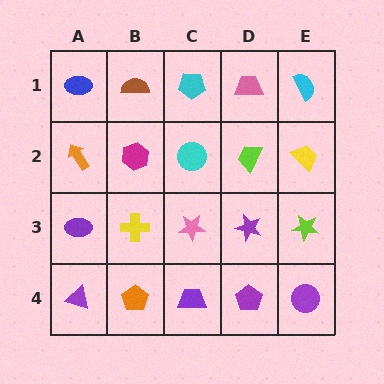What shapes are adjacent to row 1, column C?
A cyan circle (row 2, column C), a brown semicircle (row 1, column B), a pink trapezoid (row 1, column D).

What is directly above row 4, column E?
A lime star.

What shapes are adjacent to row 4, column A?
A purple ellipse (row 3, column A), an orange pentagon (row 4, column B).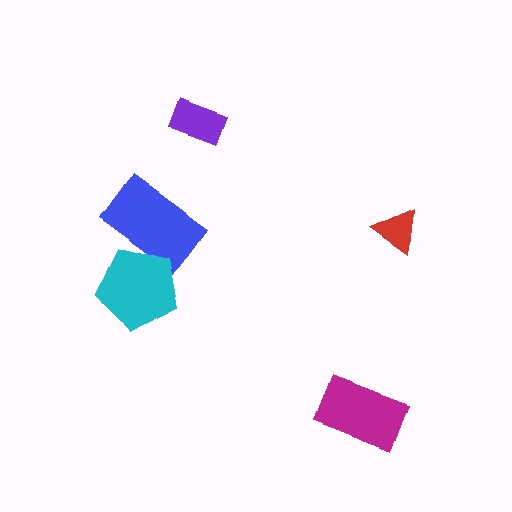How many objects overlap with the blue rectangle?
1 object overlaps with the blue rectangle.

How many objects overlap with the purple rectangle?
0 objects overlap with the purple rectangle.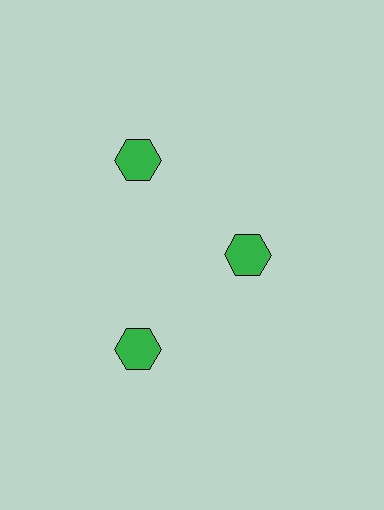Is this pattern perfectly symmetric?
No. The 3 green hexagons are arranged in a ring, but one element near the 3 o'clock position is pulled inward toward the center, breaking the 3-fold rotational symmetry.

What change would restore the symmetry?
The symmetry would be restored by moving it outward, back onto the ring so that all 3 hexagons sit at equal angles and equal distance from the center.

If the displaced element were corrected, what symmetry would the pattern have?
It would have 3-fold rotational symmetry — the pattern would map onto itself every 120 degrees.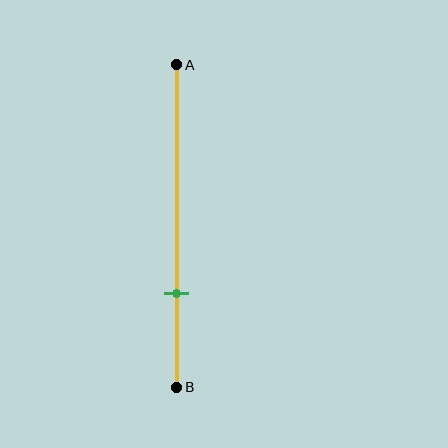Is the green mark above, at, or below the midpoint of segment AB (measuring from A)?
The green mark is below the midpoint of segment AB.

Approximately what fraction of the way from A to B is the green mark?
The green mark is approximately 70% of the way from A to B.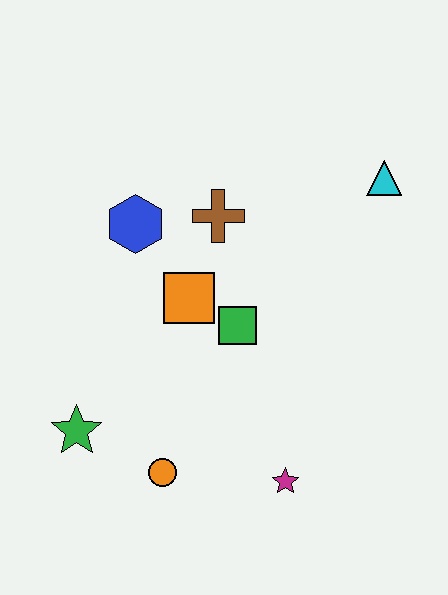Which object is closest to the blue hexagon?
The brown cross is closest to the blue hexagon.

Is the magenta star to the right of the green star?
Yes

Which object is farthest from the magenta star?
The cyan triangle is farthest from the magenta star.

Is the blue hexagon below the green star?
No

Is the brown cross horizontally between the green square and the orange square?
Yes